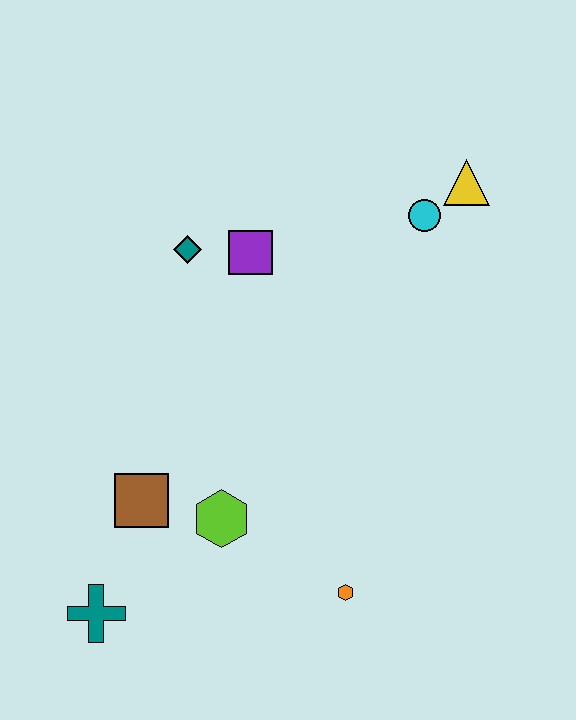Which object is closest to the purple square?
The teal diamond is closest to the purple square.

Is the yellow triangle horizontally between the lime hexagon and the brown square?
No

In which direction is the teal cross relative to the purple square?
The teal cross is below the purple square.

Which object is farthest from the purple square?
The teal cross is farthest from the purple square.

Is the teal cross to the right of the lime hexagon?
No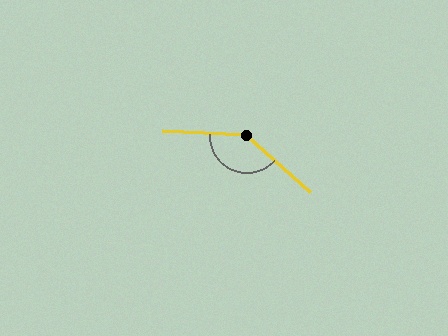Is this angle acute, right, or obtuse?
It is obtuse.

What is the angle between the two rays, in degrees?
Approximately 142 degrees.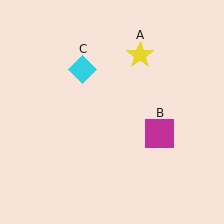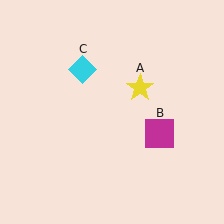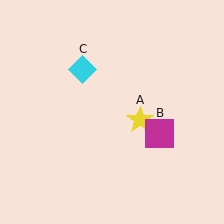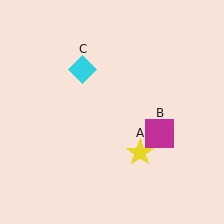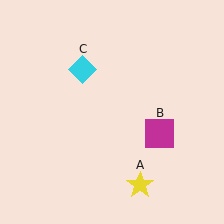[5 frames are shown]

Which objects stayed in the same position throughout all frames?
Magenta square (object B) and cyan diamond (object C) remained stationary.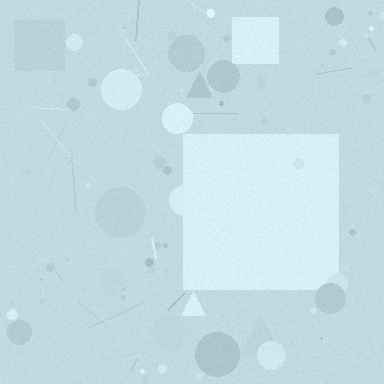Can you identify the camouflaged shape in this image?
The camouflaged shape is a square.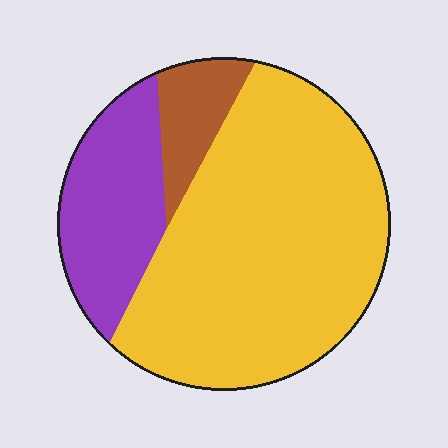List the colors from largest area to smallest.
From largest to smallest: yellow, purple, brown.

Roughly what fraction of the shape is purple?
Purple covers around 20% of the shape.